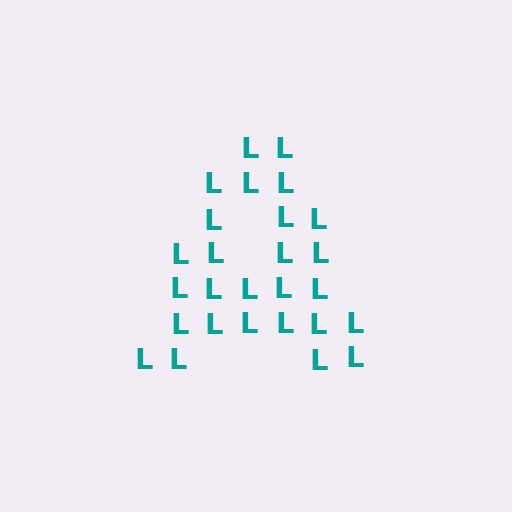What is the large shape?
The large shape is the letter A.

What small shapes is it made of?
It is made of small letter L's.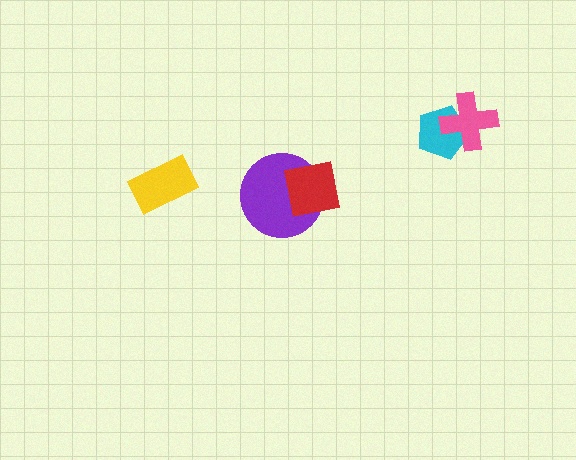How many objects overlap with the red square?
1 object overlaps with the red square.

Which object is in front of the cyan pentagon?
The pink cross is in front of the cyan pentagon.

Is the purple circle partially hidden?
Yes, it is partially covered by another shape.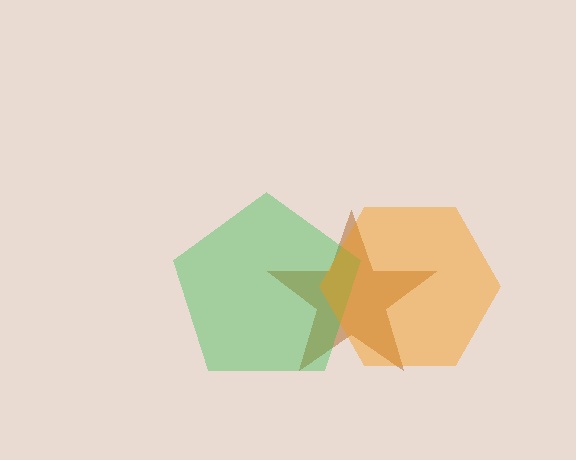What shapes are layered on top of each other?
The layered shapes are: a brown star, a green pentagon, an orange hexagon.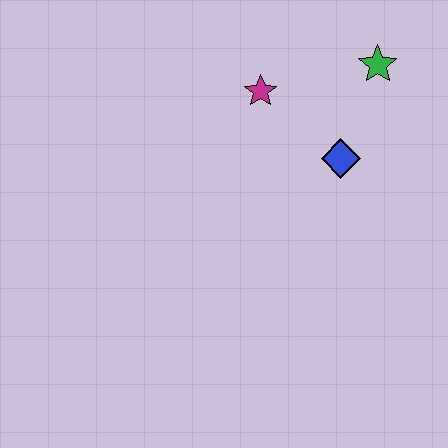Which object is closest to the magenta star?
The blue diamond is closest to the magenta star.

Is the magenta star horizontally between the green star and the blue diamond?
No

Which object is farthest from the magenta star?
The green star is farthest from the magenta star.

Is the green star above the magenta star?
Yes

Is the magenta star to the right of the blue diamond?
No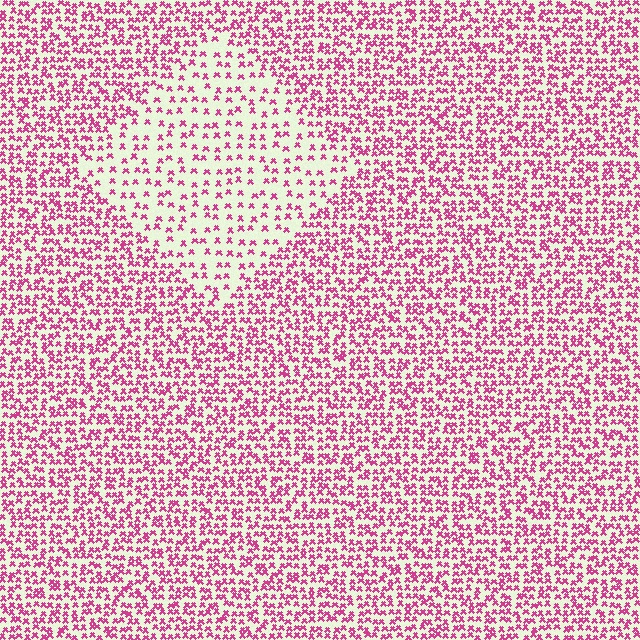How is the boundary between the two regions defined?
The boundary is defined by a change in element density (approximately 2.2x ratio). All elements are the same color, size, and shape.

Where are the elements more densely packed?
The elements are more densely packed outside the diamond boundary.